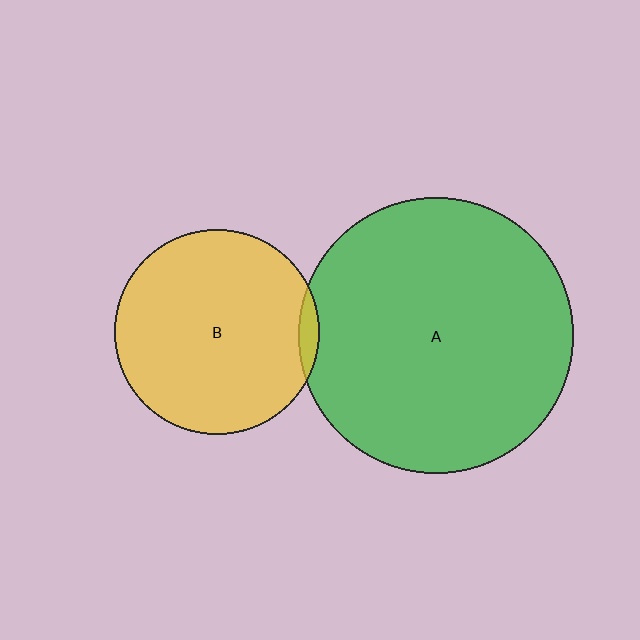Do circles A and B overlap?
Yes.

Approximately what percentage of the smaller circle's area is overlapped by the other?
Approximately 5%.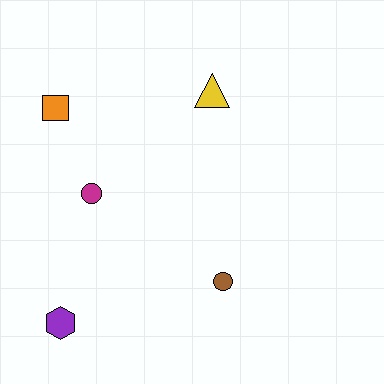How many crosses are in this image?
There are no crosses.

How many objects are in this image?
There are 5 objects.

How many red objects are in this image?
There are no red objects.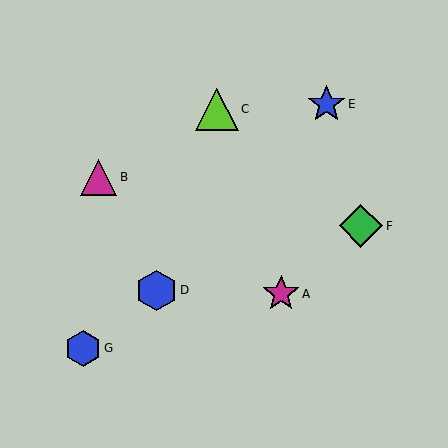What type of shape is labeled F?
Shape F is a green diamond.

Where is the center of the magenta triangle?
The center of the magenta triangle is at (99, 177).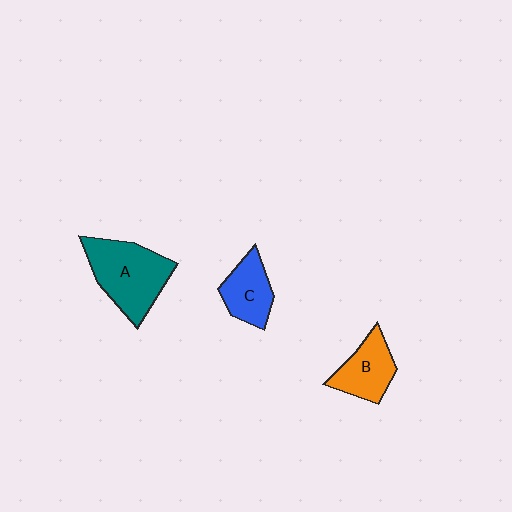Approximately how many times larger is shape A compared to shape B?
Approximately 1.6 times.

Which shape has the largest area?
Shape A (teal).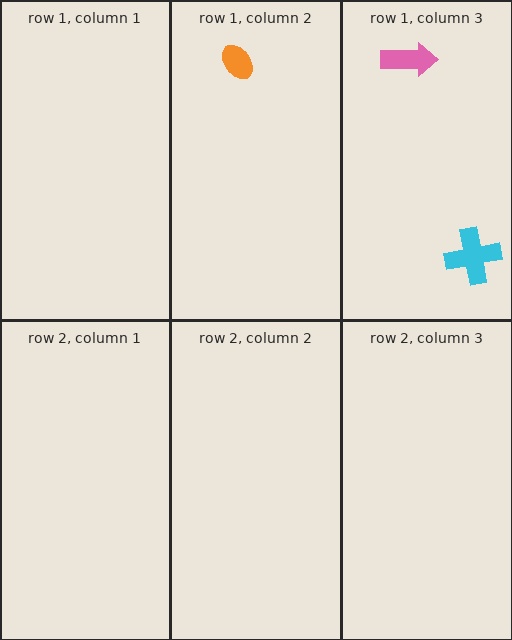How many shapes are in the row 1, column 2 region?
1.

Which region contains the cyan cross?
The row 1, column 3 region.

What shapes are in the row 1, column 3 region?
The cyan cross, the pink arrow.